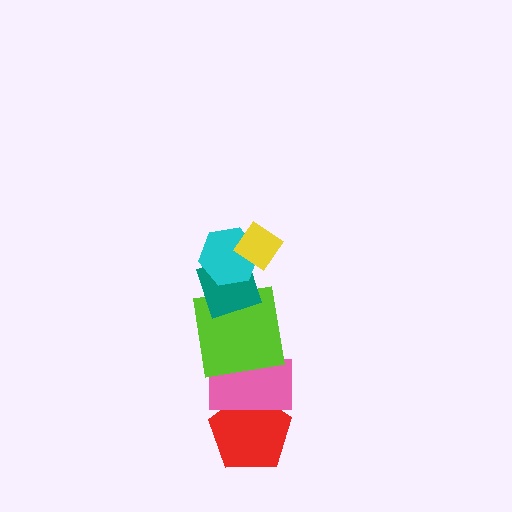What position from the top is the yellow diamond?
The yellow diamond is 1st from the top.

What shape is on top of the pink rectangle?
The lime square is on top of the pink rectangle.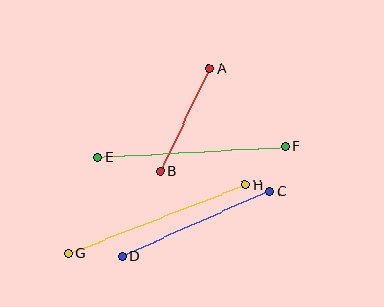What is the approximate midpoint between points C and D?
The midpoint is at approximately (196, 224) pixels.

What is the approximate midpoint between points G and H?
The midpoint is at approximately (157, 219) pixels.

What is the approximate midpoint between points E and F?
The midpoint is at approximately (192, 152) pixels.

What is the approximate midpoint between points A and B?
The midpoint is at approximately (185, 120) pixels.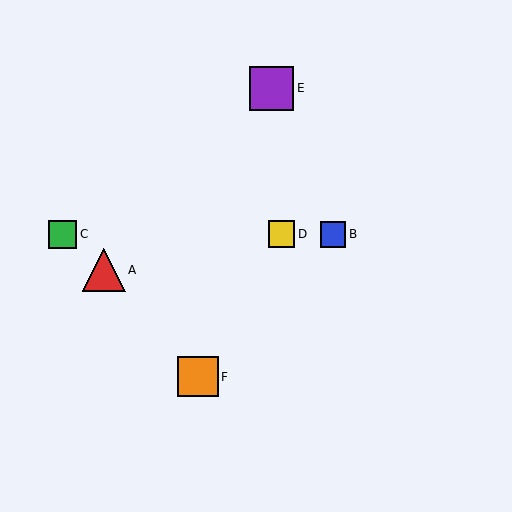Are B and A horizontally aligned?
No, B is at y≈234 and A is at y≈270.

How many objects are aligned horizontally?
3 objects (B, C, D) are aligned horizontally.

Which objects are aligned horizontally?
Objects B, C, D are aligned horizontally.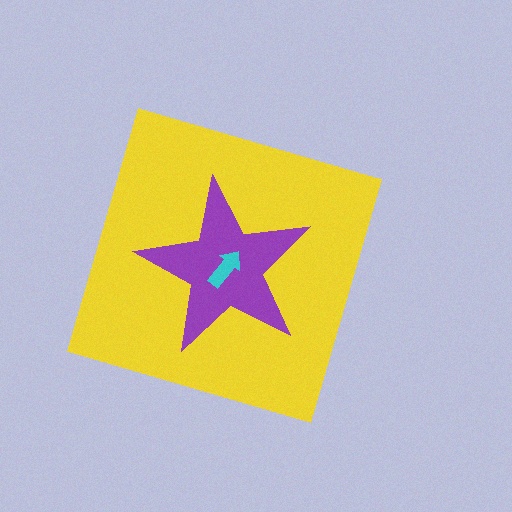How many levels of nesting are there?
3.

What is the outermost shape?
The yellow diamond.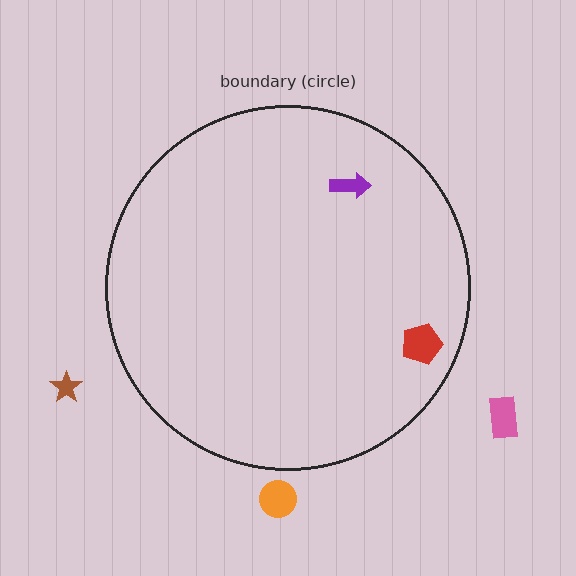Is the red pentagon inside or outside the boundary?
Inside.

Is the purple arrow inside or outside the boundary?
Inside.